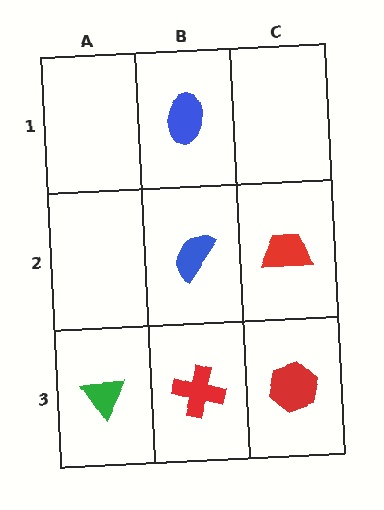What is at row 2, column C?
A red trapezoid.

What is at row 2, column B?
A blue semicircle.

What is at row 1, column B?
A blue ellipse.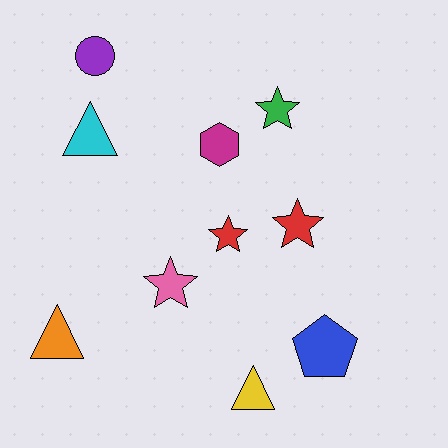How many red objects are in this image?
There are 2 red objects.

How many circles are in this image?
There is 1 circle.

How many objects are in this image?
There are 10 objects.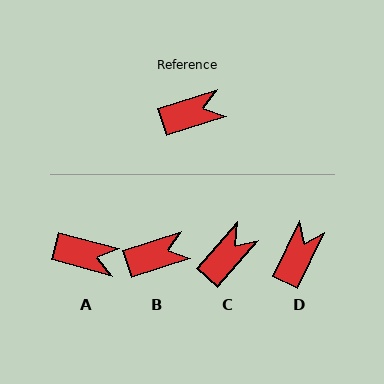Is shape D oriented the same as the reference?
No, it is off by about 46 degrees.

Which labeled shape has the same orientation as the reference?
B.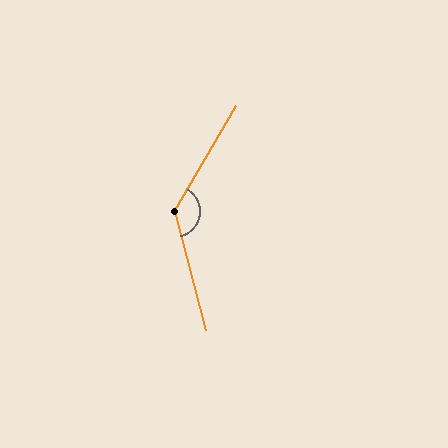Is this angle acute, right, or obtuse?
It is obtuse.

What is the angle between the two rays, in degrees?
Approximately 135 degrees.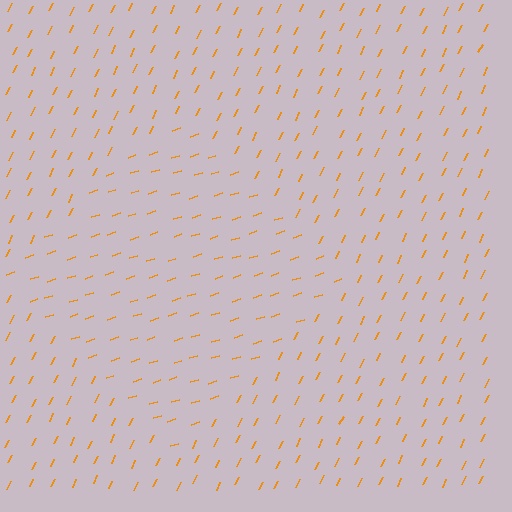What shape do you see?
I see a diamond.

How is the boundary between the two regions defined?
The boundary is defined purely by a change in line orientation (approximately 45 degrees difference). All lines are the same color and thickness.